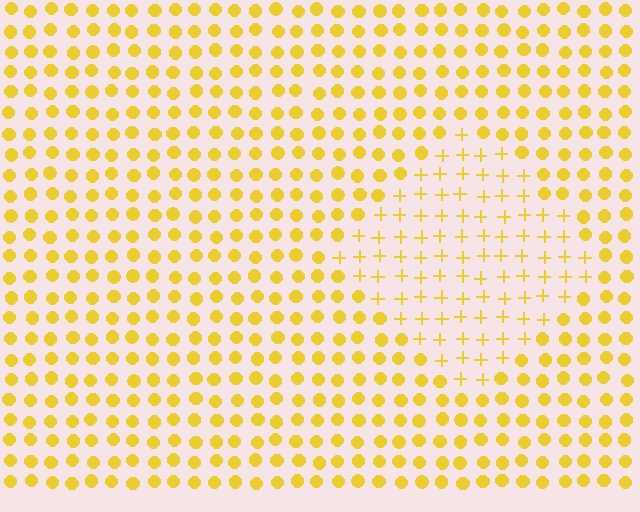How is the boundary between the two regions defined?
The boundary is defined by a change in element shape: plus signs inside vs. circles outside. All elements share the same color and spacing.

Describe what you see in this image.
The image is filled with small yellow elements arranged in a uniform grid. A diamond-shaped region contains plus signs, while the surrounding area contains circles. The boundary is defined purely by the change in element shape.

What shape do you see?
I see a diamond.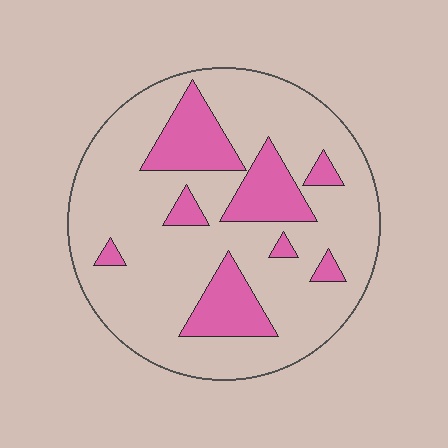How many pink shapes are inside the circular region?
8.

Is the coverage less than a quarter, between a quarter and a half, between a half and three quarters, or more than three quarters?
Less than a quarter.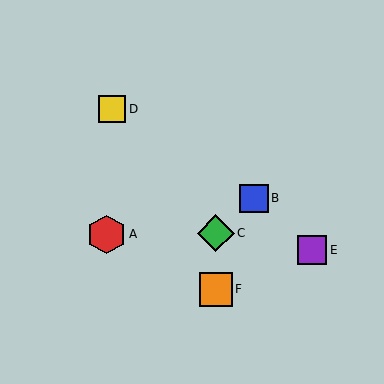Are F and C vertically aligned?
Yes, both are at x≈216.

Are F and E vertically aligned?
No, F is at x≈216 and E is at x≈312.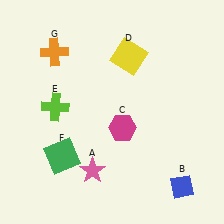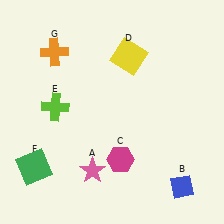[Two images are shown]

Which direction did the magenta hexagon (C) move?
The magenta hexagon (C) moved down.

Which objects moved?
The objects that moved are: the magenta hexagon (C), the green square (F).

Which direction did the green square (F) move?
The green square (F) moved left.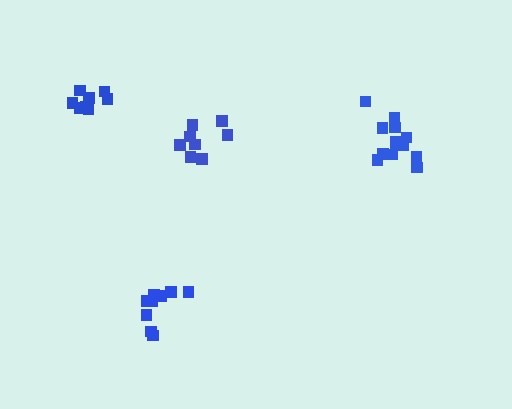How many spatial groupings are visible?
There are 4 spatial groupings.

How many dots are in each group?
Group 1: 9 dots, Group 2: 13 dots, Group 3: 8 dots, Group 4: 8 dots (38 total).